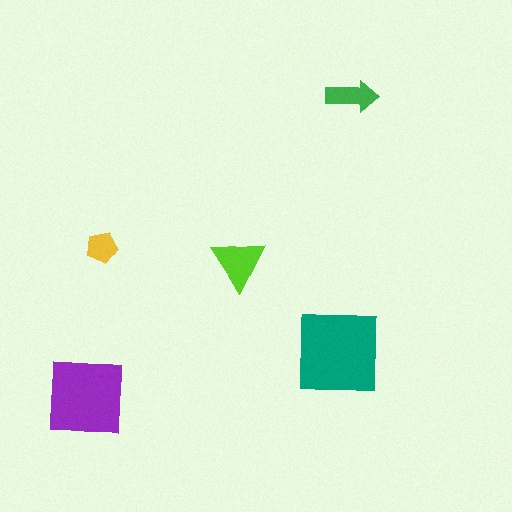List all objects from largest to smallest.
The teal square, the purple square, the lime triangle, the green arrow, the yellow pentagon.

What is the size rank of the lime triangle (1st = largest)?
3rd.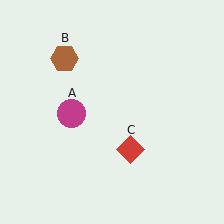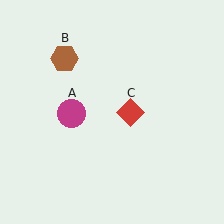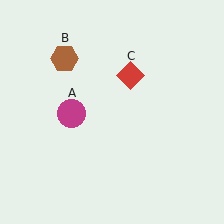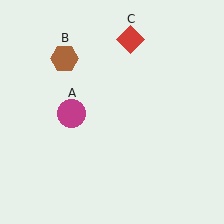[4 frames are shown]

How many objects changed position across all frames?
1 object changed position: red diamond (object C).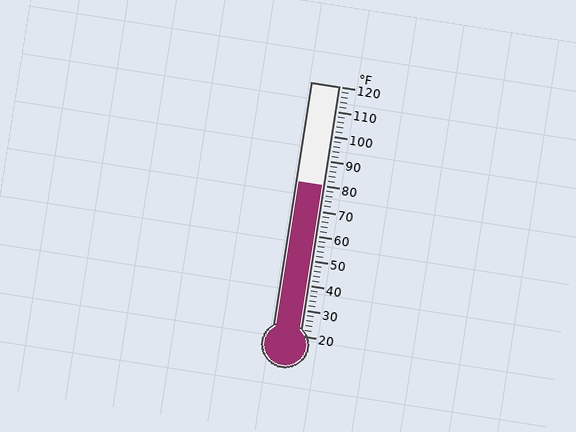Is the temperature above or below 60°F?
The temperature is above 60°F.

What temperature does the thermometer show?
The thermometer shows approximately 80°F.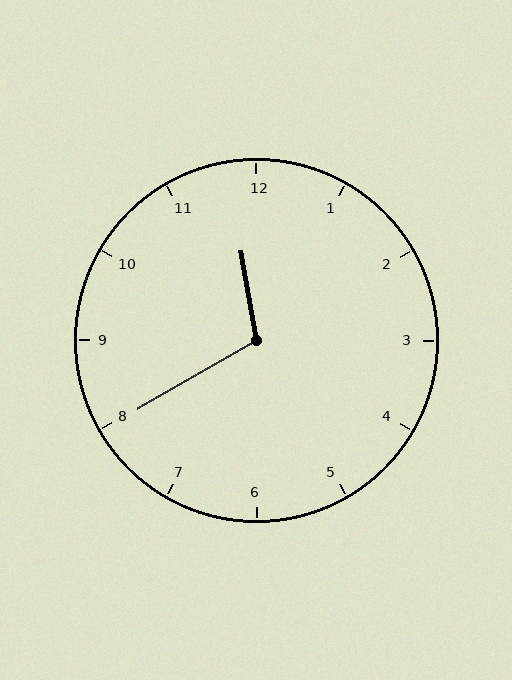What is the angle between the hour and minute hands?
Approximately 110 degrees.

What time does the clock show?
11:40.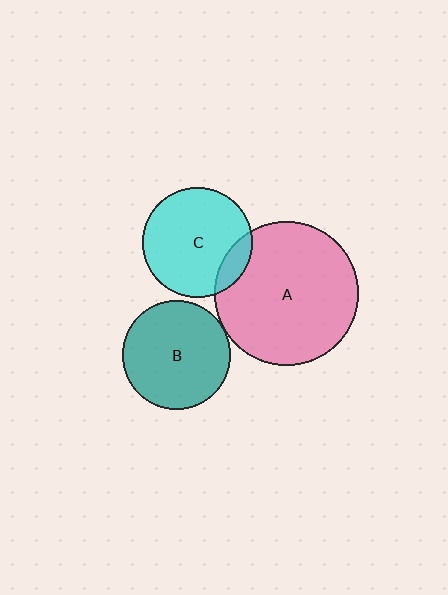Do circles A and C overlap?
Yes.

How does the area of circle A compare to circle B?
Approximately 1.8 times.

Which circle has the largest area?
Circle A (pink).